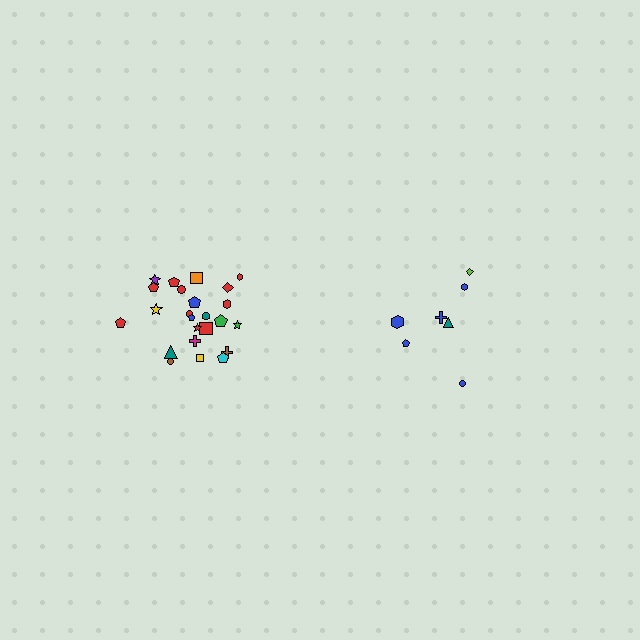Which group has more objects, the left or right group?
The left group.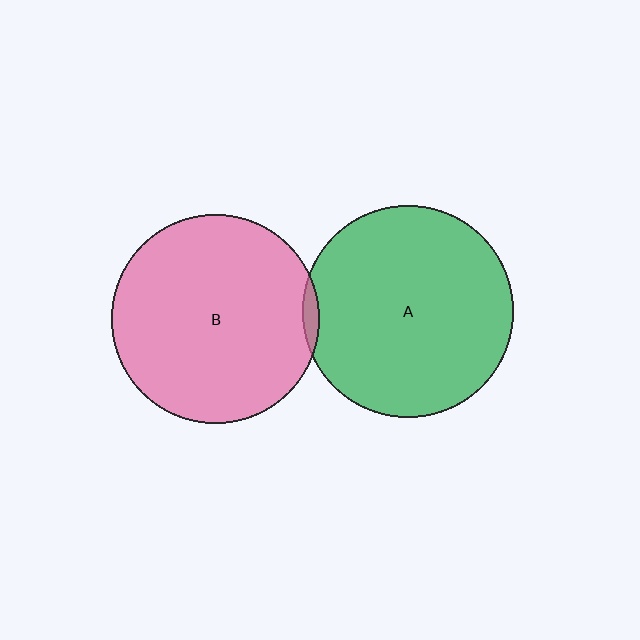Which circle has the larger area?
Circle A (green).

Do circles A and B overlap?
Yes.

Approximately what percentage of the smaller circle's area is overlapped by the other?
Approximately 5%.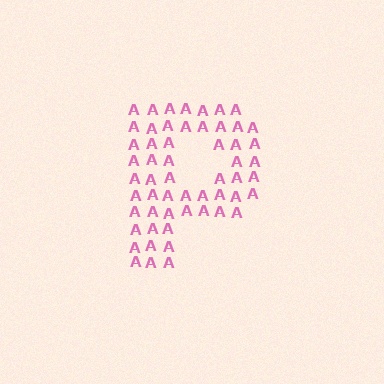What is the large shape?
The large shape is the letter P.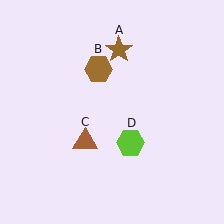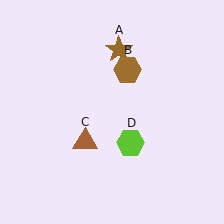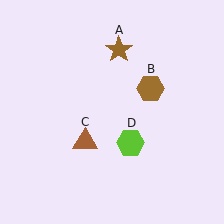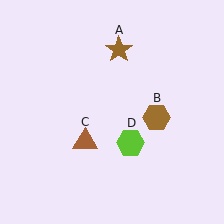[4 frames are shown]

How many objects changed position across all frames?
1 object changed position: brown hexagon (object B).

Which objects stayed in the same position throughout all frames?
Brown star (object A) and brown triangle (object C) and lime hexagon (object D) remained stationary.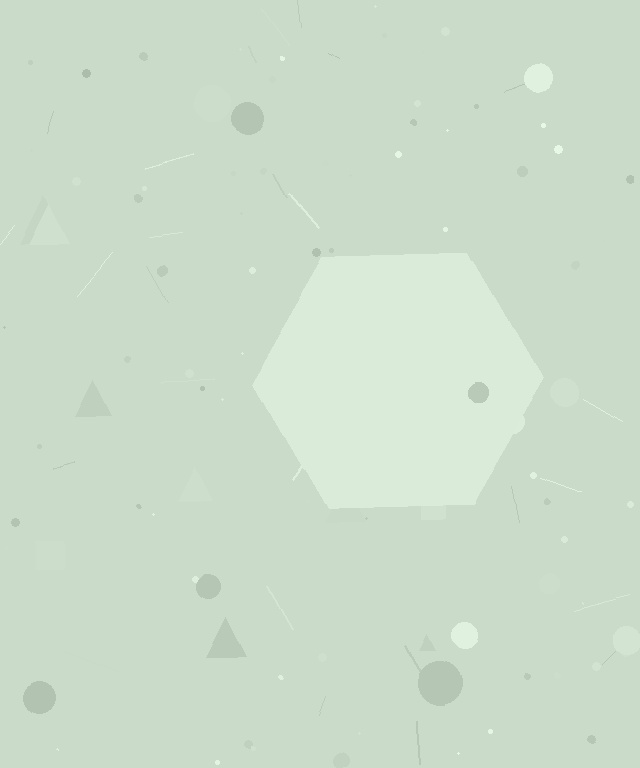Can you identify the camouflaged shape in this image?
The camouflaged shape is a hexagon.